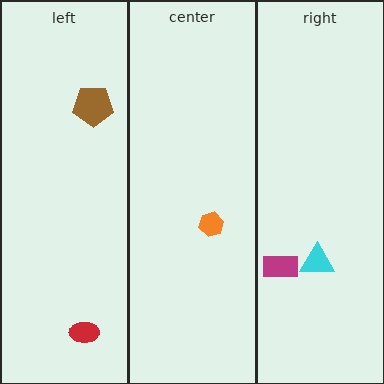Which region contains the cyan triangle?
The right region.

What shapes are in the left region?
The brown pentagon, the red ellipse.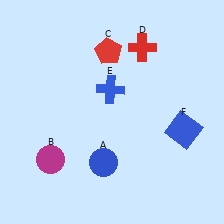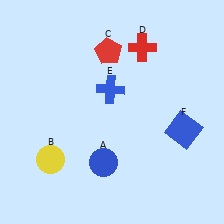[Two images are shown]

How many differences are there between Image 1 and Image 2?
There is 1 difference between the two images.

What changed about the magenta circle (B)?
In Image 1, B is magenta. In Image 2, it changed to yellow.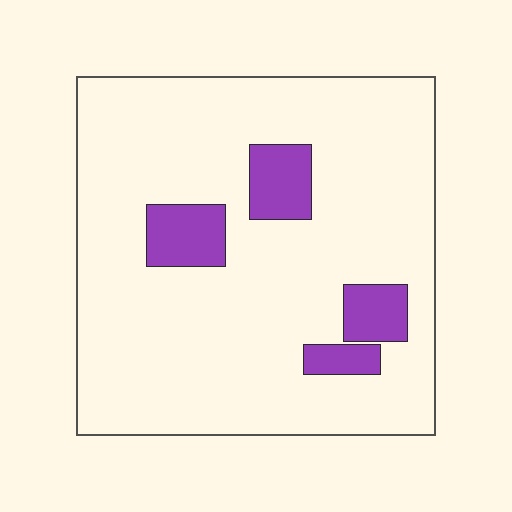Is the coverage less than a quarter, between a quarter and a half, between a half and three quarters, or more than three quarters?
Less than a quarter.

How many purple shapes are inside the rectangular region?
4.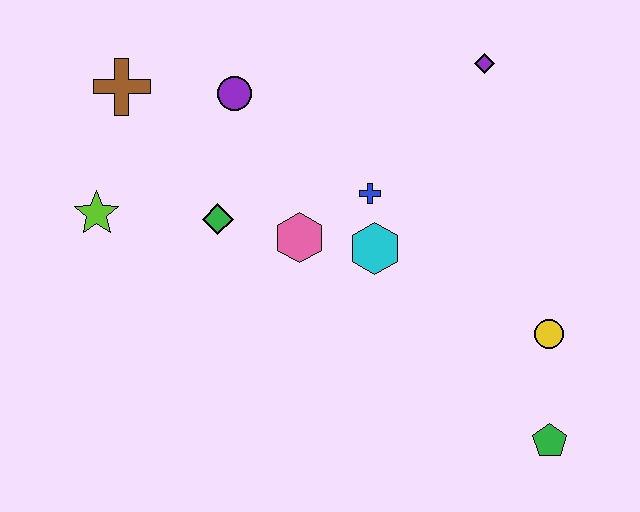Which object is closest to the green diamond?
The pink hexagon is closest to the green diamond.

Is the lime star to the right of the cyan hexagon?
No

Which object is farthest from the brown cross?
The green pentagon is farthest from the brown cross.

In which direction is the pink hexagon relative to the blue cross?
The pink hexagon is to the left of the blue cross.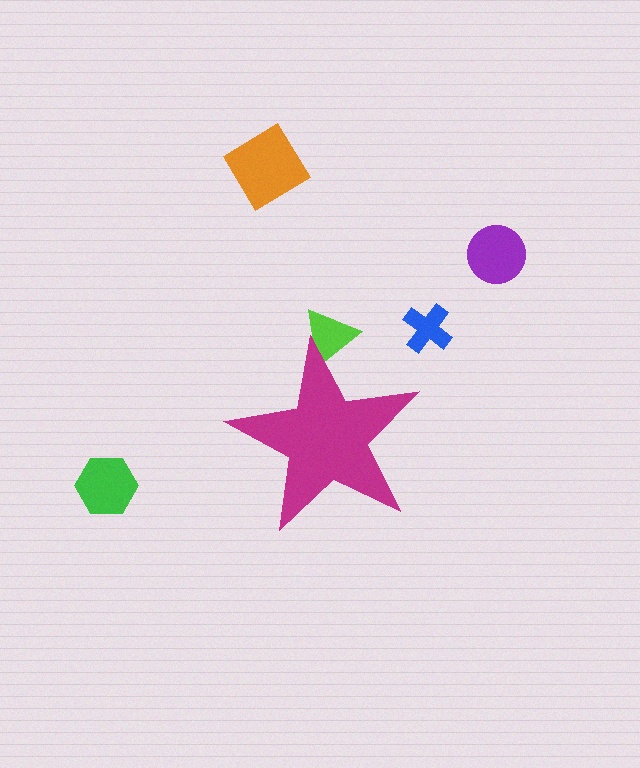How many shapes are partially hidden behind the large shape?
1 shape is partially hidden.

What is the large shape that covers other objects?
A magenta star.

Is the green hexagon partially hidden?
No, the green hexagon is fully visible.